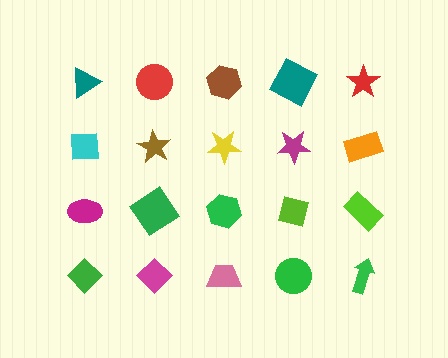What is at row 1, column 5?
A red star.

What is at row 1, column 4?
A teal square.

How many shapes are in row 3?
5 shapes.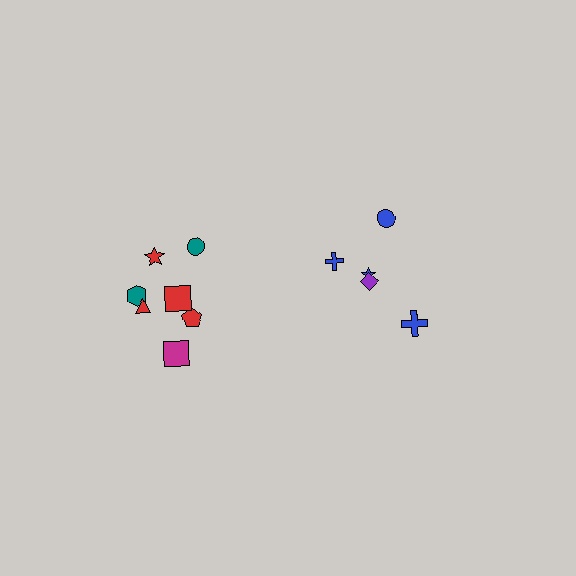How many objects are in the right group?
There are 5 objects.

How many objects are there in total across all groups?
There are 12 objects.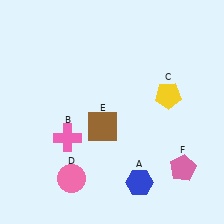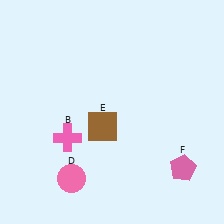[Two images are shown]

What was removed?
The yellow pentagon (C), the blue hexagon (A) were removed in Image 2.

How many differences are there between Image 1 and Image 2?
There are 2 differences between the two images.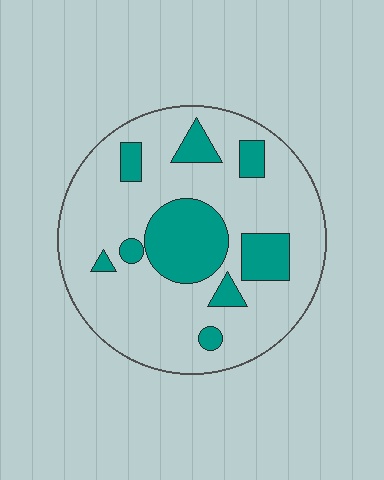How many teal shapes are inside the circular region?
9.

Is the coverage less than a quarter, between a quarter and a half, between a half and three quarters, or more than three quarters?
Less than a quarter.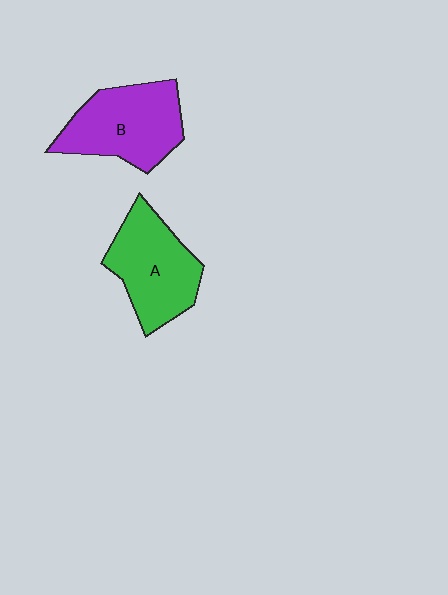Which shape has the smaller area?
Shape A (green).